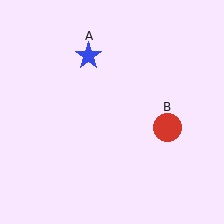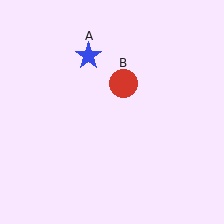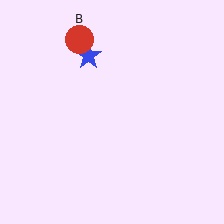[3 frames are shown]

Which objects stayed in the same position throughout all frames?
Blue star (object A) remained stationary.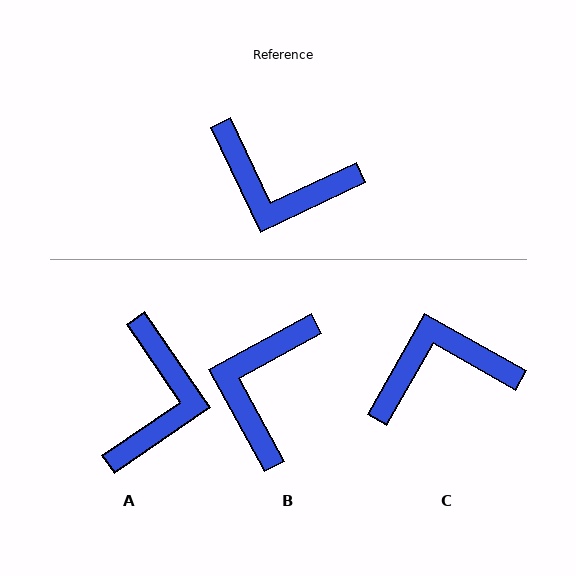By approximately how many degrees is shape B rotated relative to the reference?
Approximately 87 degrees clockwise.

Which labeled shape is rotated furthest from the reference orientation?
C, about 145 degrees away.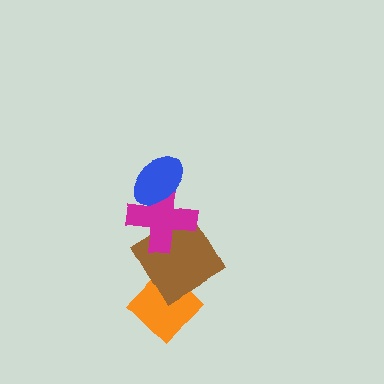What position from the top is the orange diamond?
The orange diamond is 4th from the top.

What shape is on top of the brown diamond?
The magenta cross is on top of the brown diamond.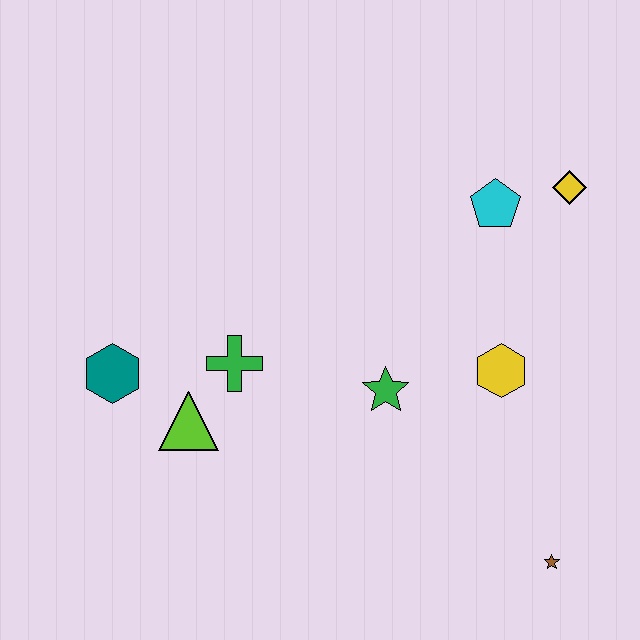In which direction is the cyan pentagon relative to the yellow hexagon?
The cyan pentagon is above the yellow hexagon.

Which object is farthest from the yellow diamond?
The teal hexagon is farthest from the yellow diamond.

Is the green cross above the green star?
Yes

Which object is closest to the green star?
The yellow hexagon is closest to the green star.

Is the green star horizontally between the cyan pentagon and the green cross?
Yes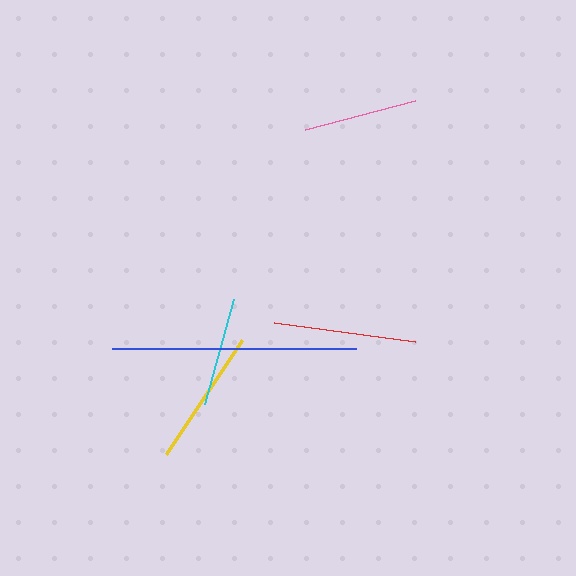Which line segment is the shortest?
The cyan line is the shortest at approximately 109 pixels.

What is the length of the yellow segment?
The yellow segment is approximately 136 pixels long.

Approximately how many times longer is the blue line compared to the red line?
The blue line is approximately 1.7 times the length of the red line.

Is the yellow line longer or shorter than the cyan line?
The yellow line is longer than the cyan line.